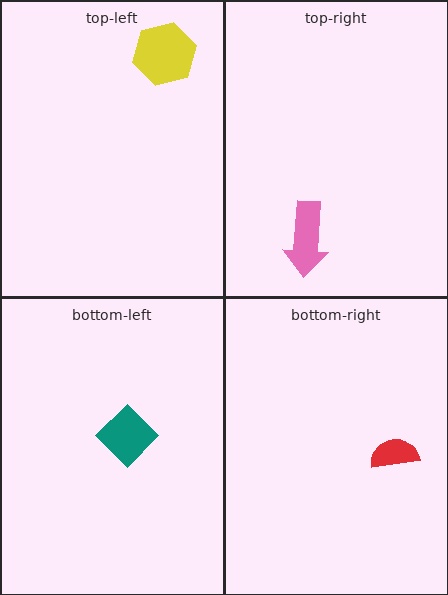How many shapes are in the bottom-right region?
1.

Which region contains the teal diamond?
The bottom-left region.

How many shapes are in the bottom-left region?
1.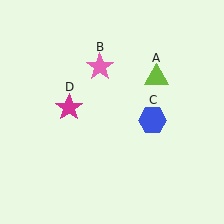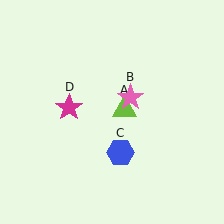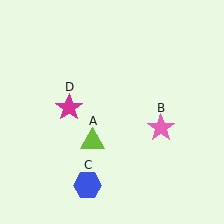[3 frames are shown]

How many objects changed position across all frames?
3 objects changed position: lime triangle (object A), pink star (object B), blue hexagon (object C).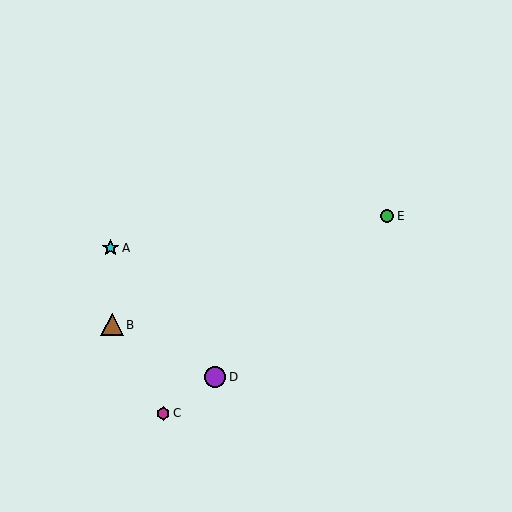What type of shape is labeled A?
Shape A is a cyan star.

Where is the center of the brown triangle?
The center of the brown triangle is at (112, 325).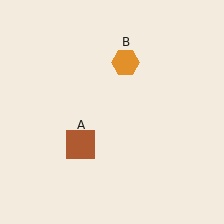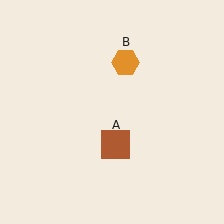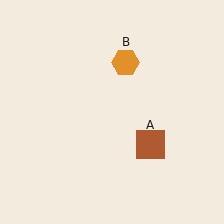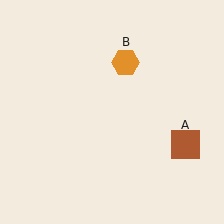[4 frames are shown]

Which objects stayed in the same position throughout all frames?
Orange hexagon (object B) remained stationary.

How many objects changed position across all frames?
1 object changed position: brown square (object A).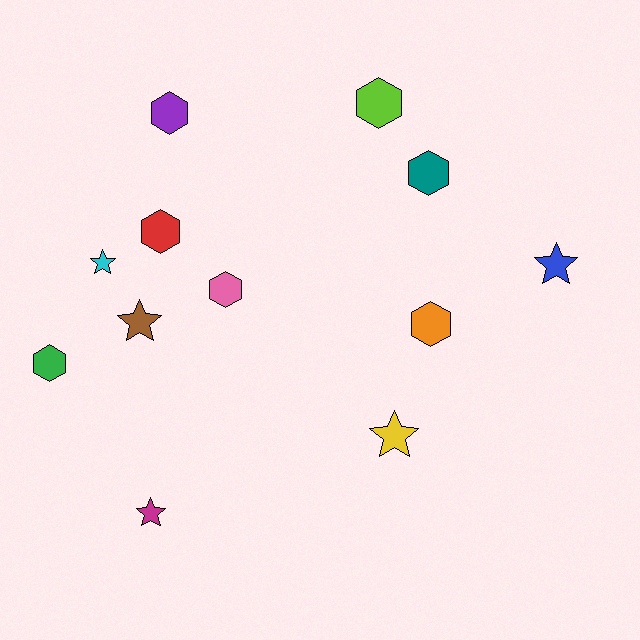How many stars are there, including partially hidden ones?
There are 5 stars.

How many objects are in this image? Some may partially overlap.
There are 12 objects.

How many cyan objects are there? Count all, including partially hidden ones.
There is 1 cyan object.